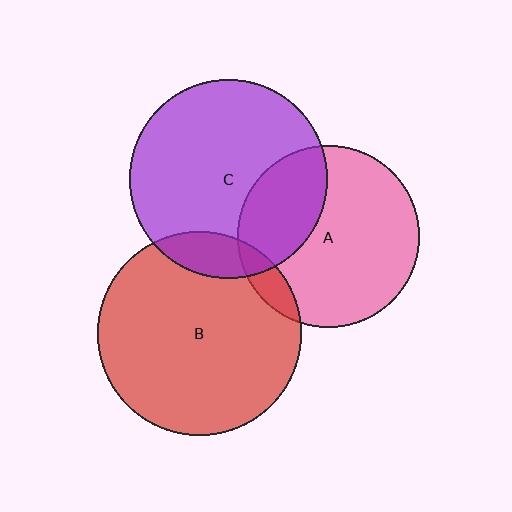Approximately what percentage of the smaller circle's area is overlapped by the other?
Approximately 10%.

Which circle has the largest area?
Circle B (red).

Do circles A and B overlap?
Yes.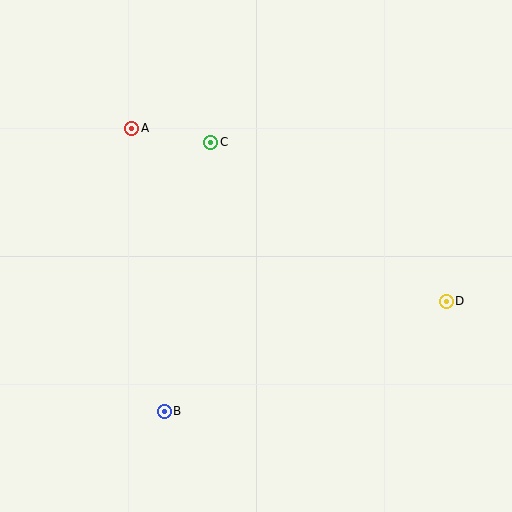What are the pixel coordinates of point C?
Point C is at (211, 142).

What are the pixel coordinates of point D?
Point D is at (446, 301).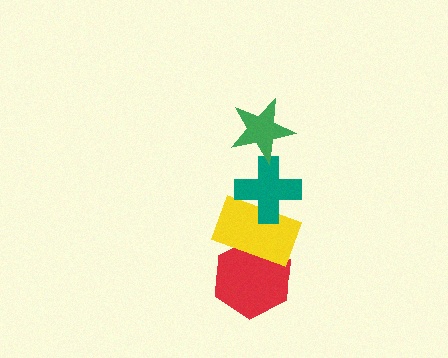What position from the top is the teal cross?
The teal cross is 2nd from the top.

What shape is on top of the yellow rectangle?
The teal cross is on top of the yellow rectangle.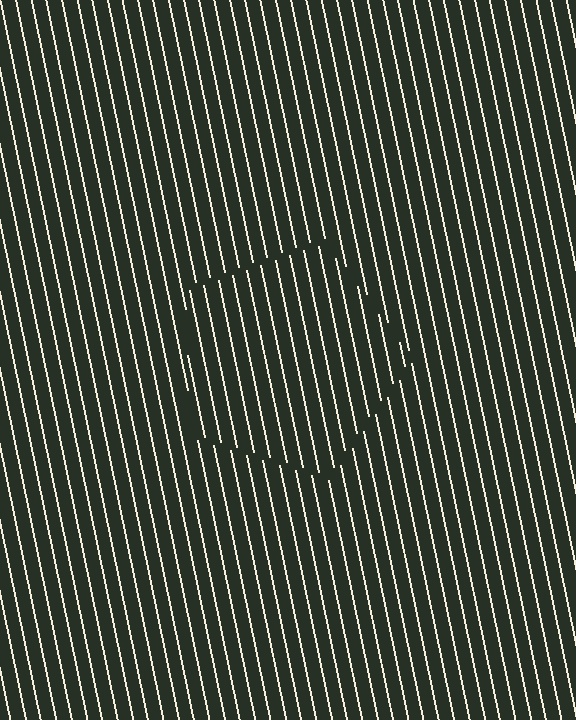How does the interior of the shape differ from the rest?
The interior of the shape contains the same grating, shifted by half a period — the contour is defined by the phase discontinuity where line-ends from the inner and outer gratings abut.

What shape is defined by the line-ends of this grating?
An illusory pentagon. The interior of the shape contains the same grating, shifted by half a period — the contour is defined by the phase discontinuity where line-ends from the inner and outer gratings abut.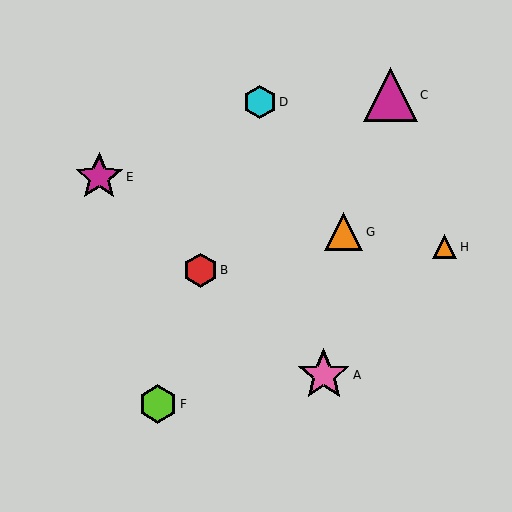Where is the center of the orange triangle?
The center of the orange triangle is at (344, 232).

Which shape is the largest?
The magenta triangle (labeled C) is the largest.